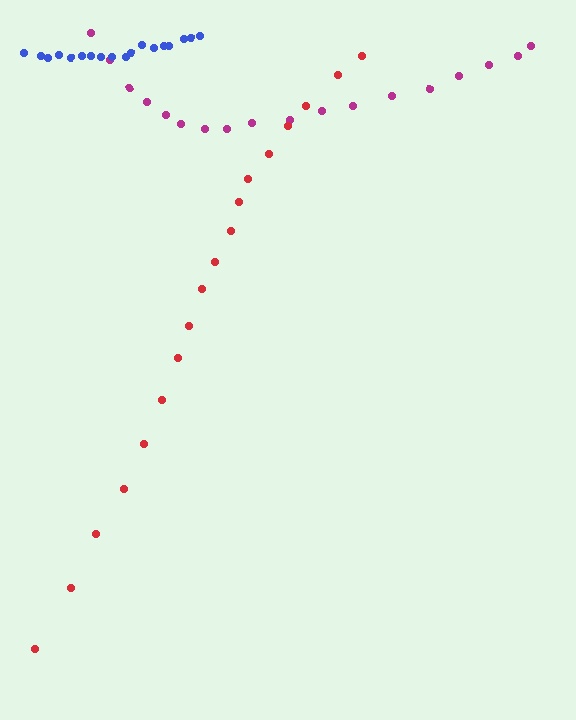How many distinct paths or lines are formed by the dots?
There are 3 distinct paths.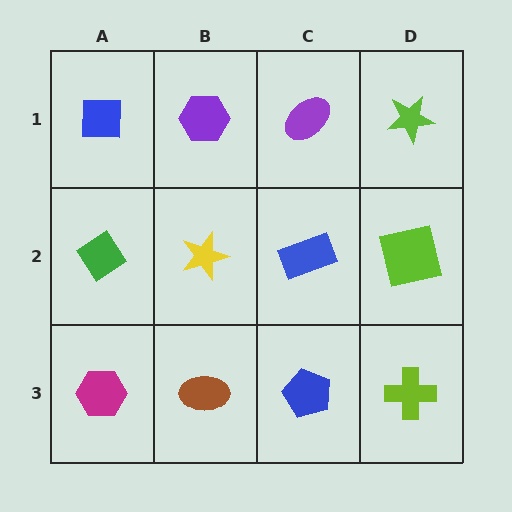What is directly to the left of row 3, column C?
A brown ellipse.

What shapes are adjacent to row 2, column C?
A purple ellipse (row 1, column C), a blue pentagon (row 3, column C), a yellow star (row 2, column B), a lime square (row 2, column D).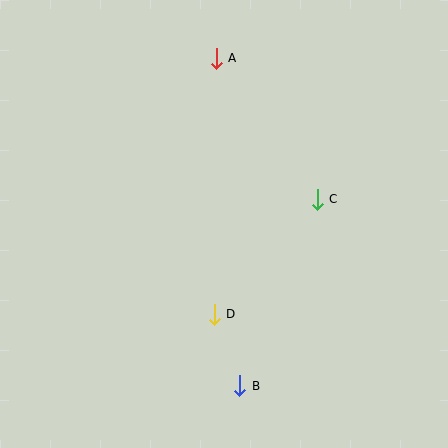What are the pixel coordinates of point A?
Point A is at (216, 58).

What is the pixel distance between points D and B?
The distance between D and B is 76 pixels.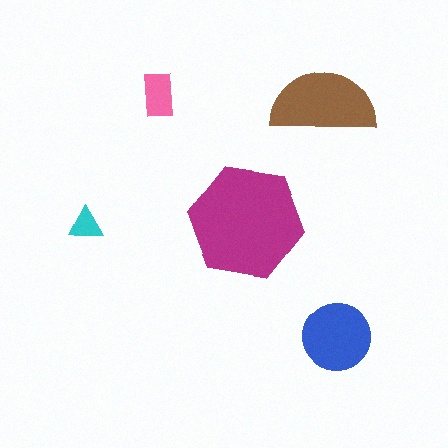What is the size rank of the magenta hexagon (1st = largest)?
1st.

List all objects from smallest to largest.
The cyan triangle, the pink rectangle, the blue circle, the brown semicircle, the magenta hexagon.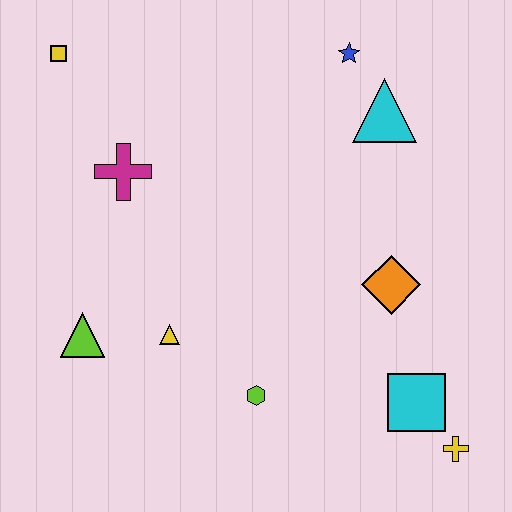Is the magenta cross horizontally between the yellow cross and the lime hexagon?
No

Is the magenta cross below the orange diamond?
No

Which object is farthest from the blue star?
The yellow cross is farthest from the blue star.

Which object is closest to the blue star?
The cyan triangle is closest to the blue star.